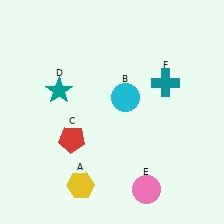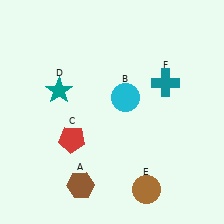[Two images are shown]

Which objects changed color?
A changed from yellow to brown. E changed from pink to brown.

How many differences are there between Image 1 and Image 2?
There are 2 differences between the two images.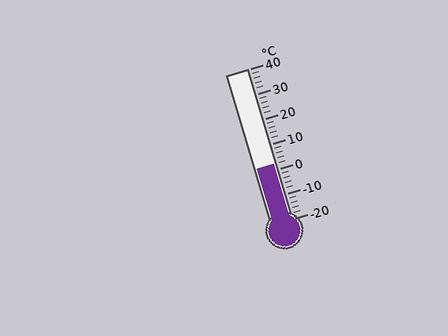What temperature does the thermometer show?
The thermometer shows approximately 2°C.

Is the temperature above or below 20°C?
The temperature is below 20°C.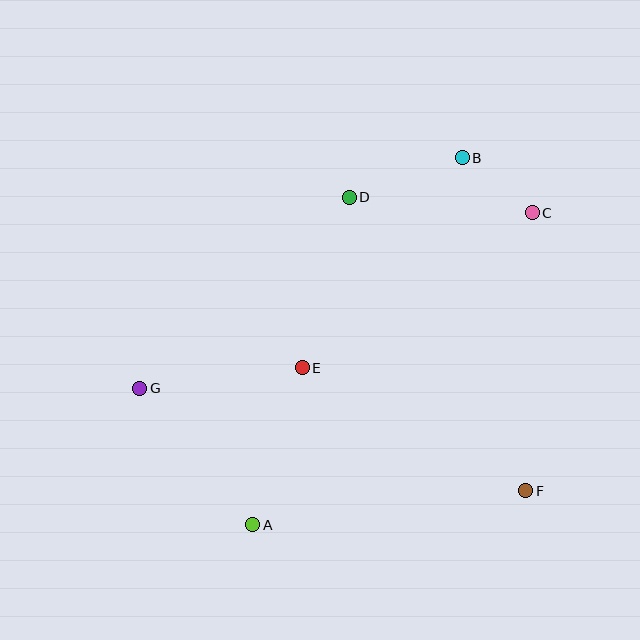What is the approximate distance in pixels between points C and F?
The distance between C and F is approximately 278 pixels.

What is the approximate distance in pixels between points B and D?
The distance between B and D is approximately 119 pixels.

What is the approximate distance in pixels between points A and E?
The distance between A and E is approximately 165 pixels.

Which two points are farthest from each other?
Points C and G are farthest from each other.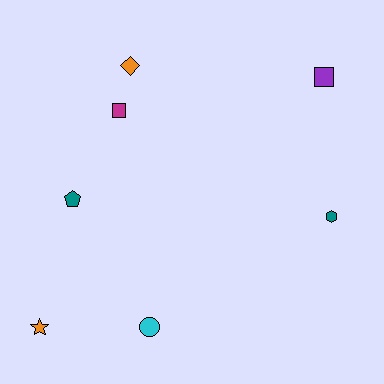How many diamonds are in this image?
There is 1 diamond.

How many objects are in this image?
There are 7 objects.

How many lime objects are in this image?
There are no lime objects.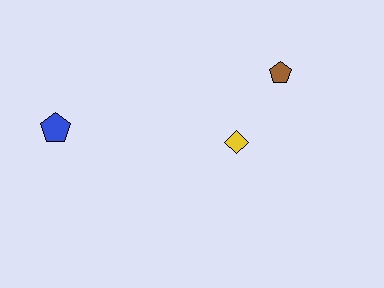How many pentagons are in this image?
There are 2 pentagons.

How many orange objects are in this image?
There are no orange objects.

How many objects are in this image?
There are 3 objects.